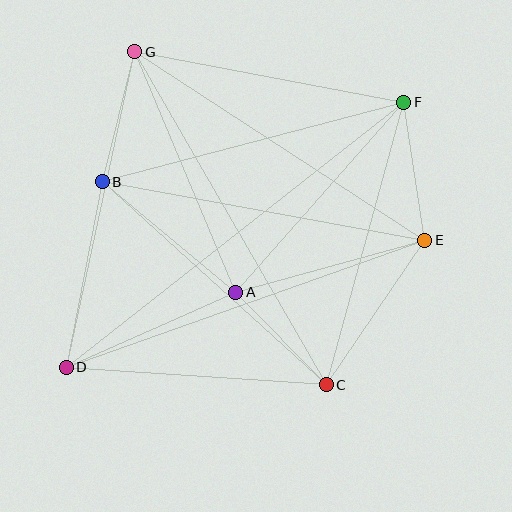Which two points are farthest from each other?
Points D and F are farthest from each other.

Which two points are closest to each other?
Points A and C are closest to each other.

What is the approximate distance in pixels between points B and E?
The distance between B and E is approximately 328 pixels.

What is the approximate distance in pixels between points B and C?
The distance between B and C is approximately 302 pixels.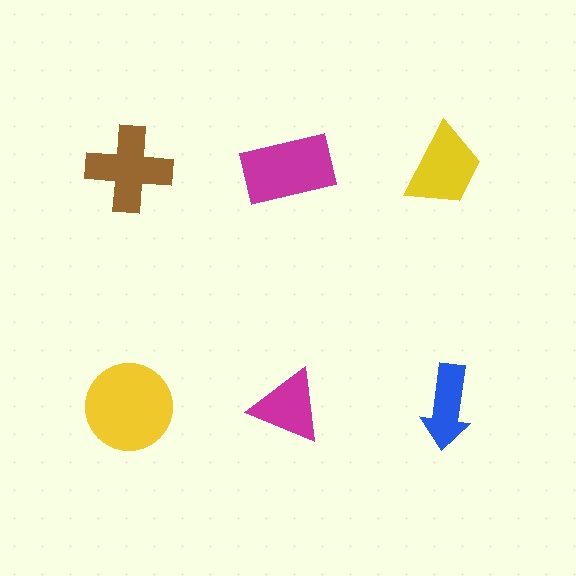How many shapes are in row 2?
3 shapes.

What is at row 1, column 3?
A yellow trapezoid.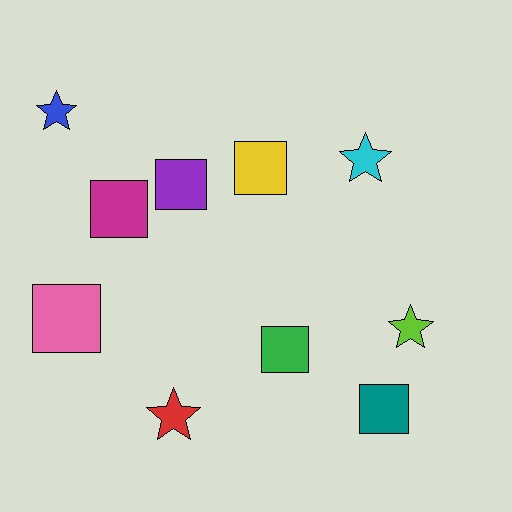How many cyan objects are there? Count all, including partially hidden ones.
There is 1 cyan object.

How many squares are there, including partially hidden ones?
There are 6 squares.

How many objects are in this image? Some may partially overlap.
There are 10 objects.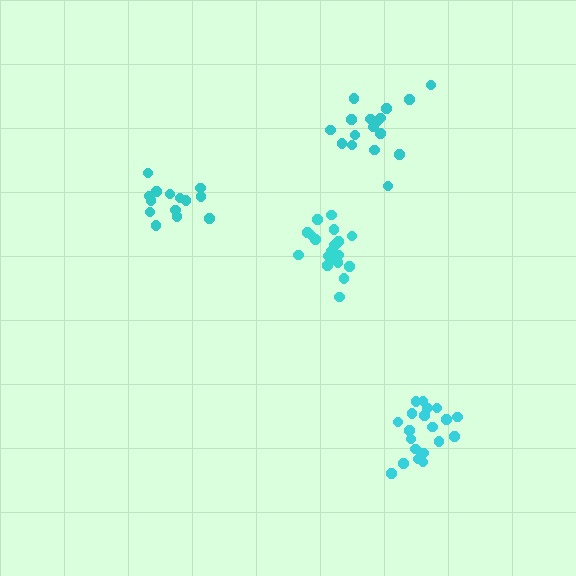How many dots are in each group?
Group 1: 14 dots, Group 2: 19 dots, Group 3: 20 dots, Group 4: 17 dots (70 total).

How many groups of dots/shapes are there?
There are 4 groups.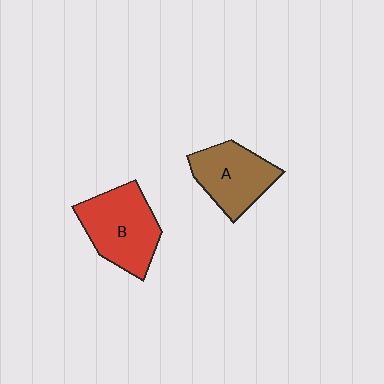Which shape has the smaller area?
Shape A (brown).